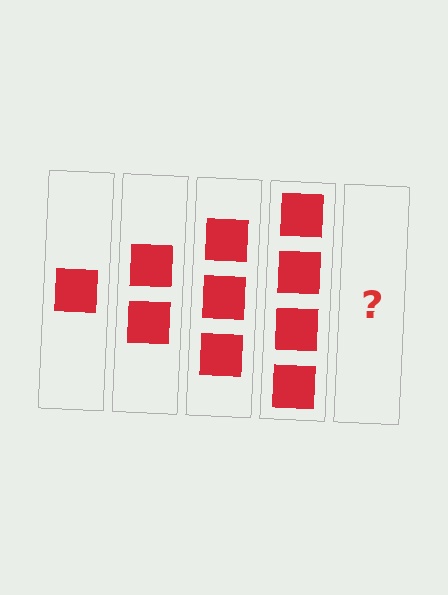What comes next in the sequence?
The next element should be 5 squares.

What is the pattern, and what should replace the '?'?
The pattern is that each step adds one more square. The '?' should be 5 squares.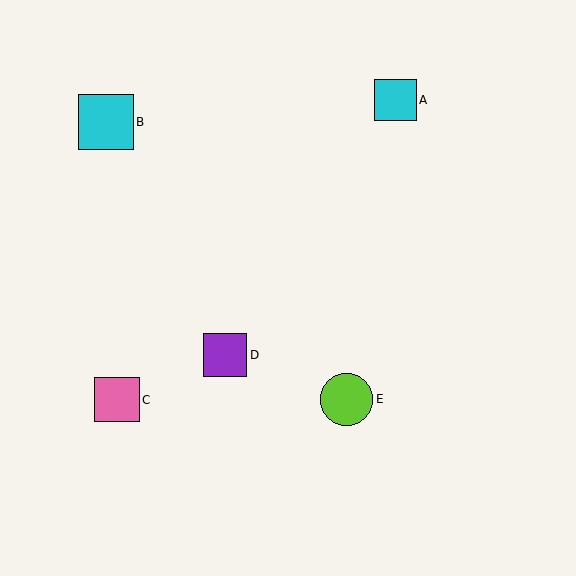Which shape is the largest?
The cyan square (labeled B) is the largest.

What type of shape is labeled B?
Shape B is a cyan square.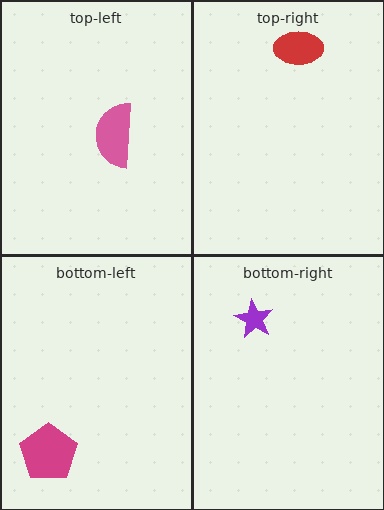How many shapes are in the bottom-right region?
1.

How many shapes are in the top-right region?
1.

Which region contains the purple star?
The bottom-right region.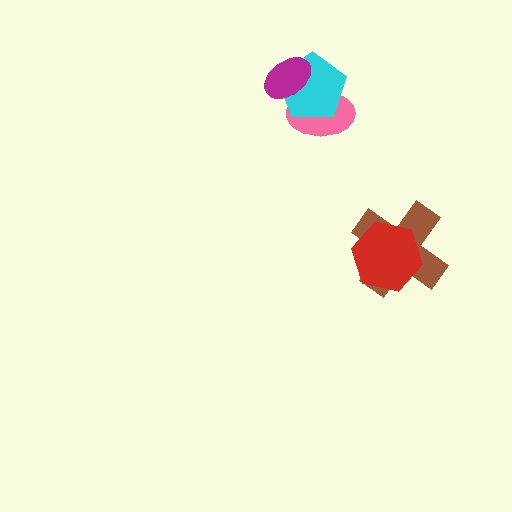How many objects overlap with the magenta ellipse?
2 objects overlap with the magenta ellipse.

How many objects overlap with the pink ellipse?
2 objects overlap with the pink ellipse.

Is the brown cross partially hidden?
Yes, it is partially covered by another shape.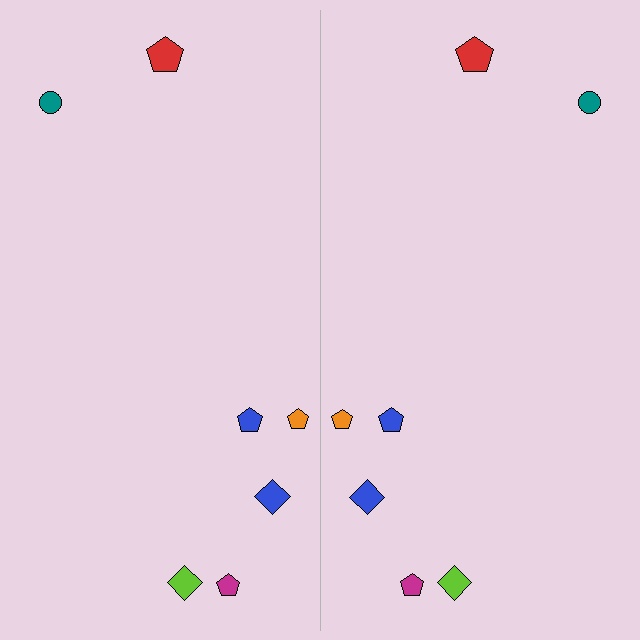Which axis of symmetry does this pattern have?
The pattern has a vertical axis of symmetry running through the center of the image.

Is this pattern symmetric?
Yes, this pattern has bilateral (reflection) symmetry.